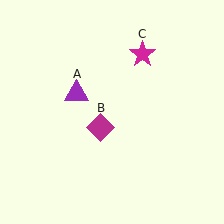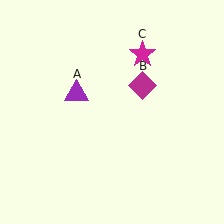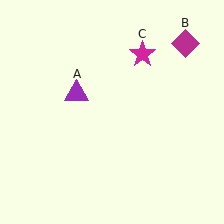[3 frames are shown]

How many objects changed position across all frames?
1 object changed position: magenta diamond (object B).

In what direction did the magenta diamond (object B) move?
The magenta diamond (object B) moved up and to the right.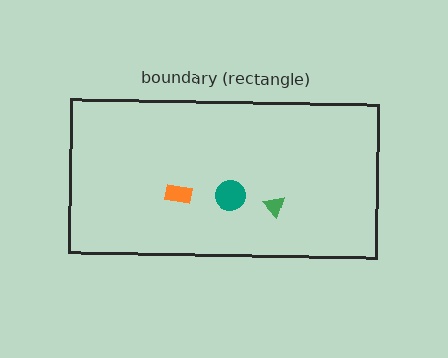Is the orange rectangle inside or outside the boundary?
Inside.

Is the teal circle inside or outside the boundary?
Inside.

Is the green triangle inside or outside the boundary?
Inside.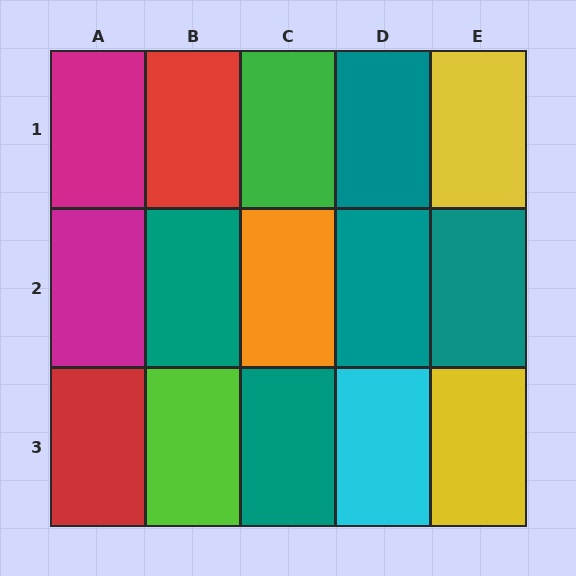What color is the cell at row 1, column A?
Magenta.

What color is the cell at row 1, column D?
Teal.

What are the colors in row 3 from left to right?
Red, lime, teal, cyan, yellow.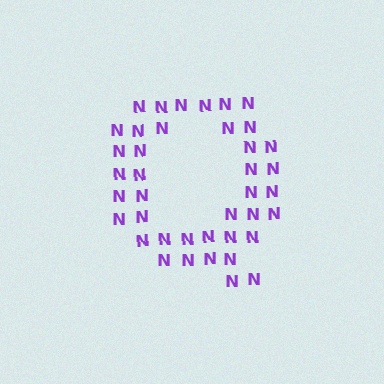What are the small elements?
The small elements are letter N's.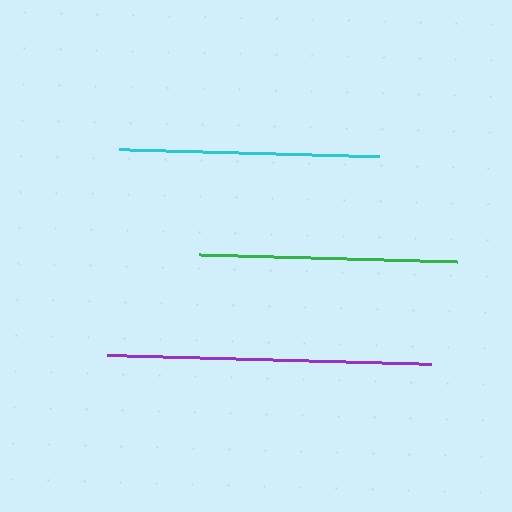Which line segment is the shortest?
The green line is the shortest at approximately 258 pixels.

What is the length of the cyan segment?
The cyan segment is approximately 260 pixels long.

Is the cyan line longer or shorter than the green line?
The cyan line is longer than the green line.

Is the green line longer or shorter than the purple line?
The purple line is longer than the green line.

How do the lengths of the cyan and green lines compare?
The cyan and green lines are approximately the same length.